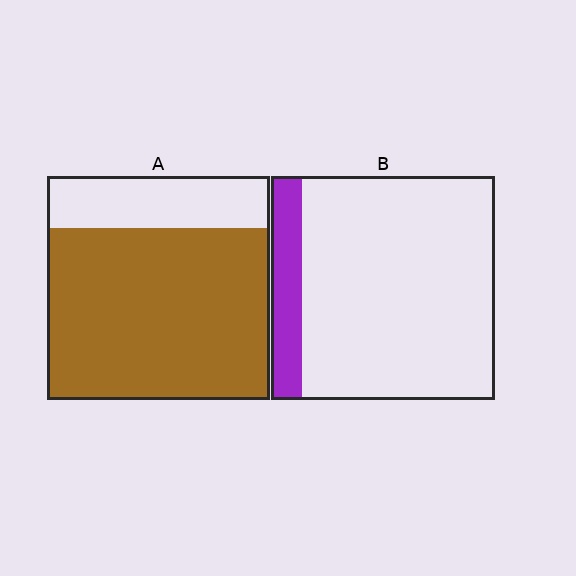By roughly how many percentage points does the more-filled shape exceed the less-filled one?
By roughly 65 percentage points (A over B).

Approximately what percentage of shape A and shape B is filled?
A is approximately 75% and B is approximately 15%.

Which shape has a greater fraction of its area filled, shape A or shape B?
Shape A.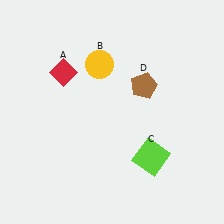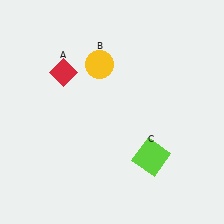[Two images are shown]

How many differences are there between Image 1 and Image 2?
There is 1 difference between the two images.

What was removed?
The brown pentagon (D) was removed in Image 2.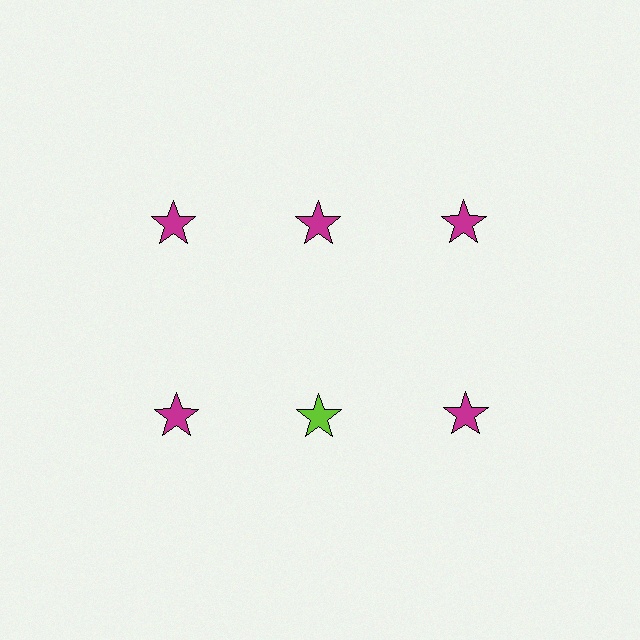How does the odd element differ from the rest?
It has a different color: lime instead of magenta.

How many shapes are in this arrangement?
There are 6 shapes arranged in a grid pattern.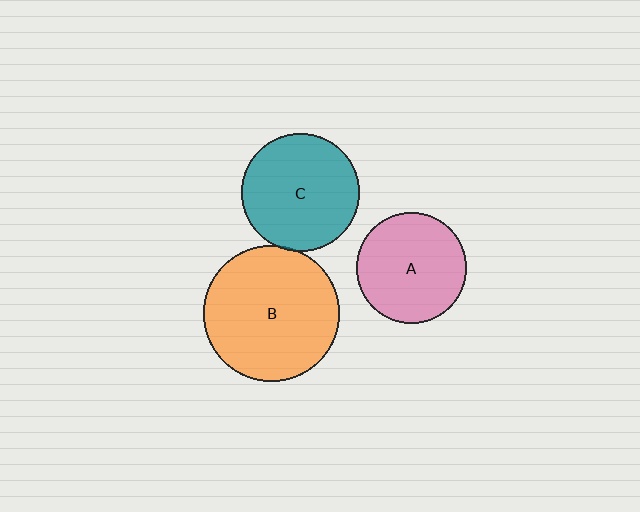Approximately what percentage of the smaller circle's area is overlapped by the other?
Approximately 5%.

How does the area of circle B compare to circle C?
Approximately 1.3 times.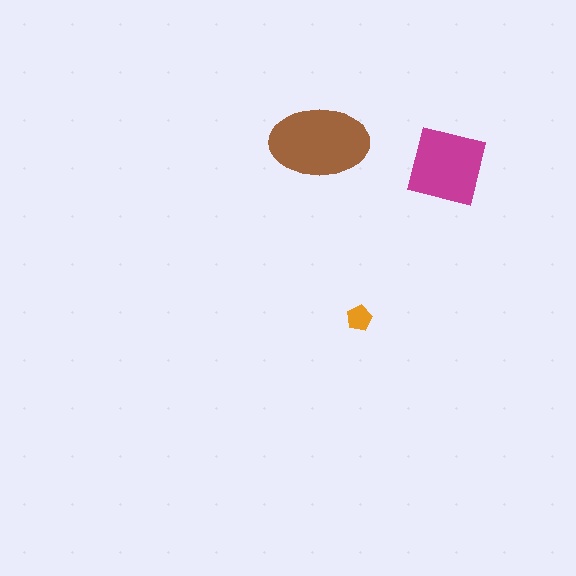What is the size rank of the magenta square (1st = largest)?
2nd.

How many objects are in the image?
There are 3 objects in the image.